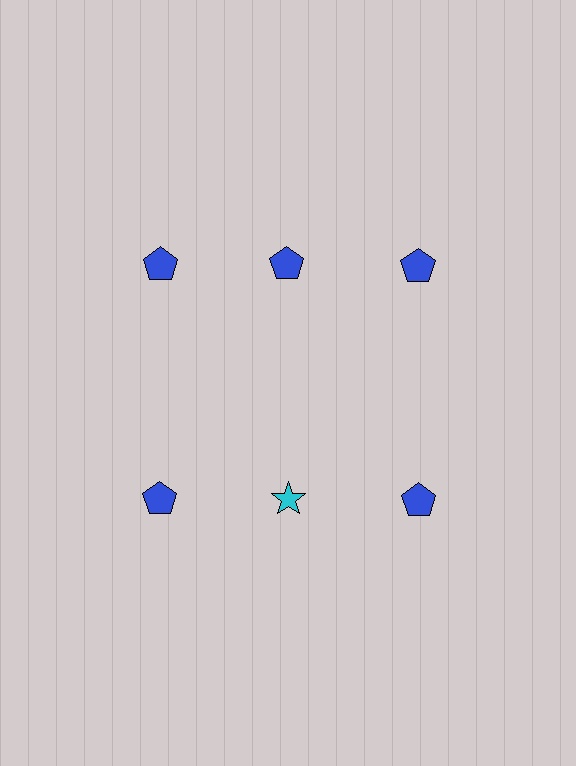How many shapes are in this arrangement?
There are 6 shapes arranged in a grid pattern.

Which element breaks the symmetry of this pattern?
The cyan star in the second row, second from left column breaks the symmetry. All other shapes are blue pentagons.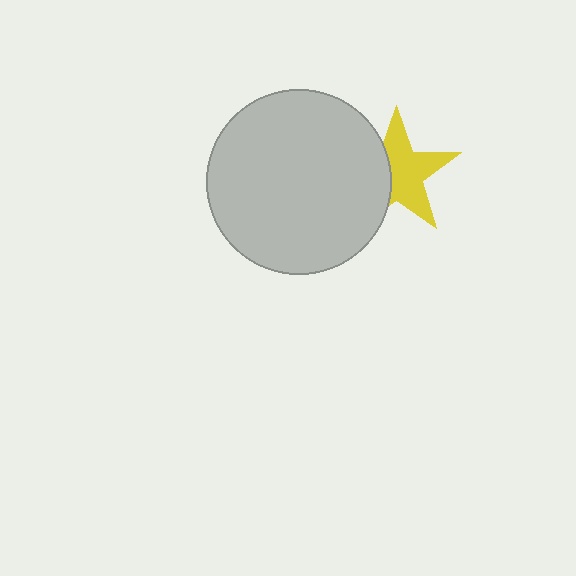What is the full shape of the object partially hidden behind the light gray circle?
The partially hidden object is a yellow star.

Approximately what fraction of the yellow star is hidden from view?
Roughly 38% of the yellow star is hidden behind the light gray circle.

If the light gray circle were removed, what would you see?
You would see the complete yellow star.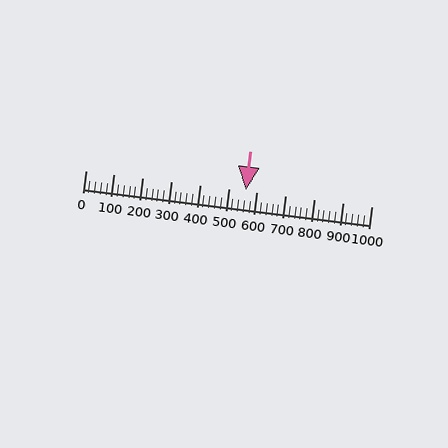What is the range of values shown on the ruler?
The ruler shows values from 0 to 1000.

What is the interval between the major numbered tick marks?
The major tick marks are spaced 100 units apart.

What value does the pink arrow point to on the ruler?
The pink arrow points to approximately 560.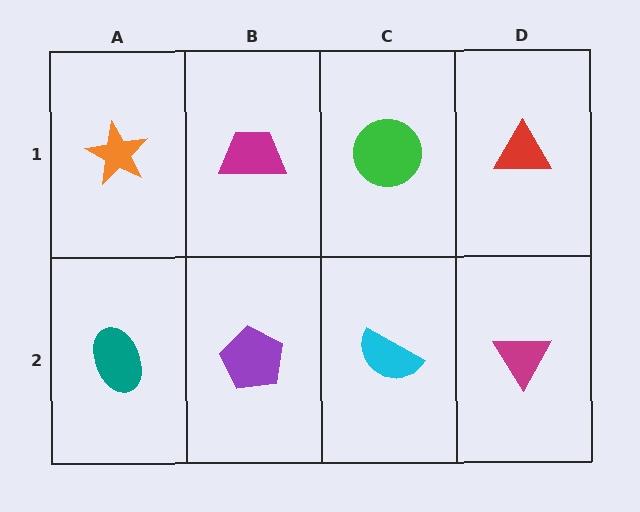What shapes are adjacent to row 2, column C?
A green circle (row 1, column C), a purple pentagon (row 2, column B), a magenta triangle (row 2, column D).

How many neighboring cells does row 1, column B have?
3.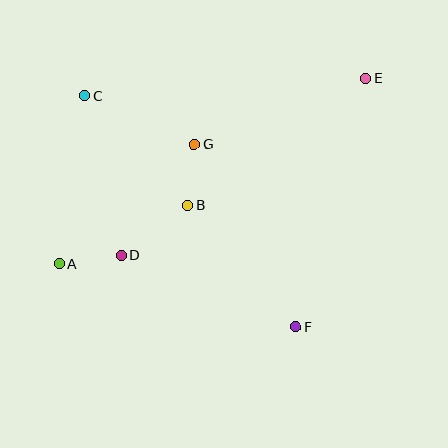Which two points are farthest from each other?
Points A and E are farthest from each other.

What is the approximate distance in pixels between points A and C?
The distance between A and C is approximately 170 pixels.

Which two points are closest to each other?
Points B and G are closest to each other.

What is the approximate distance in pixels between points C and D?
The distance between C and D is approximately 164 pixels.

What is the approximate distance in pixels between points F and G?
The distance between F and G is approximately 209 pixels.